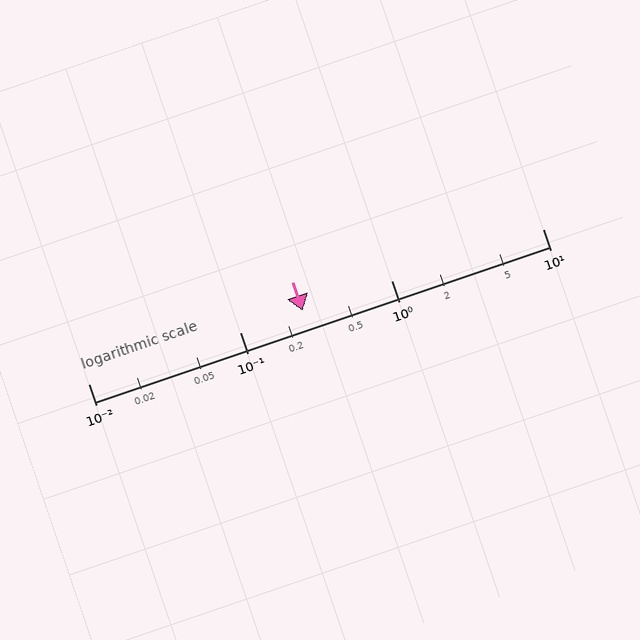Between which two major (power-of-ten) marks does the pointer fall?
The pointer is between 0.1 and 1.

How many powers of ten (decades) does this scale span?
The scale spans 3 decades, from 0.01 to 10.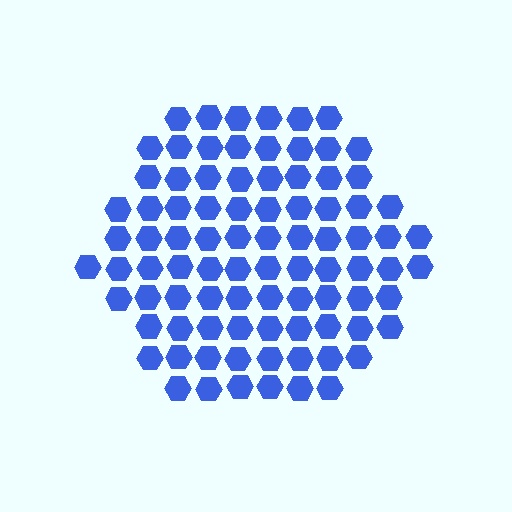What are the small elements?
The small elements are hexagons.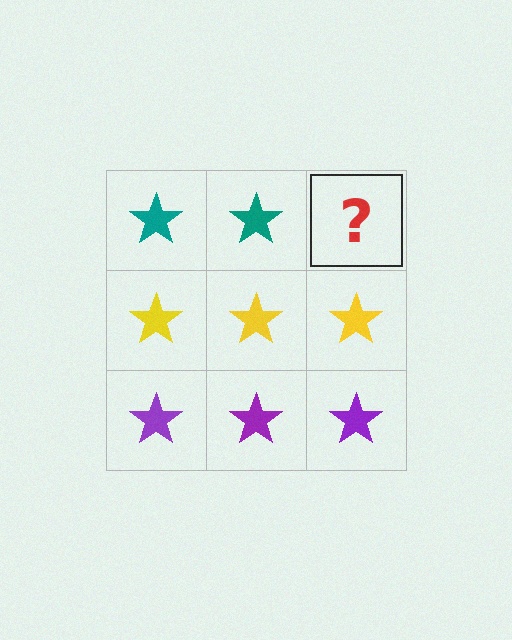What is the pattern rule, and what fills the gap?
The rule is that each row has a consistent color. The gap should be filled with a teal star.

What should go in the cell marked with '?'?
The missing cell should contain a teal star.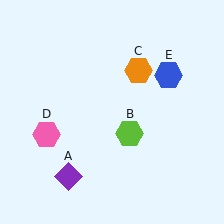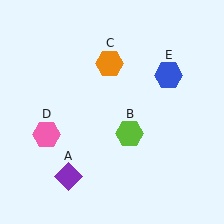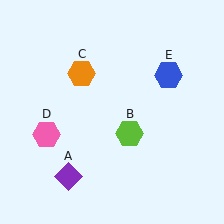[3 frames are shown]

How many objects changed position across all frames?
1 object changed position: orange hexagon (object C).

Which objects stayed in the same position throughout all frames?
Purple diamond (object A) and lime hexagon (object B) and pink hexagon (object D) and blue hexagon (object E) remained stationary.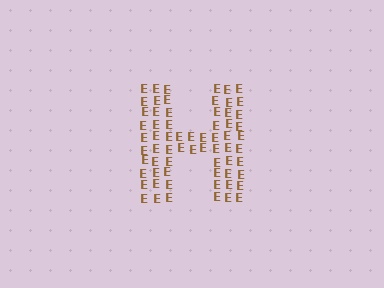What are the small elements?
The small elements are letter E's.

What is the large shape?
The large shape is the letter H.